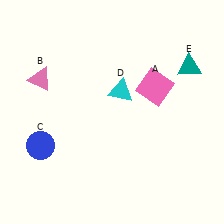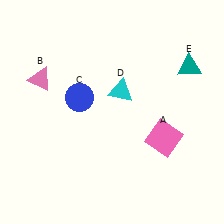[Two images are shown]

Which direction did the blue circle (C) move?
The blue circle (C) moved up.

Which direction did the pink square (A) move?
The pink square (A) moved down.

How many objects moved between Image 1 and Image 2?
2 objects moved between the two images.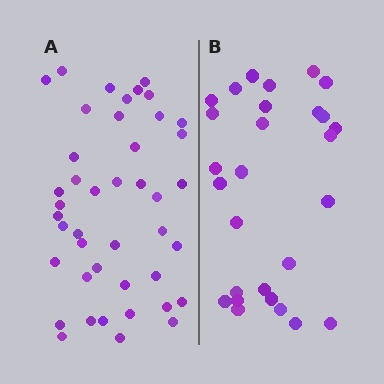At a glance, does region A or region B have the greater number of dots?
Region A (the left region) has more dots.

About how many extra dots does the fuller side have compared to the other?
Region A has approximately 15 more dots than region B.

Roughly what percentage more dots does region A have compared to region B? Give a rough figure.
About 55% more.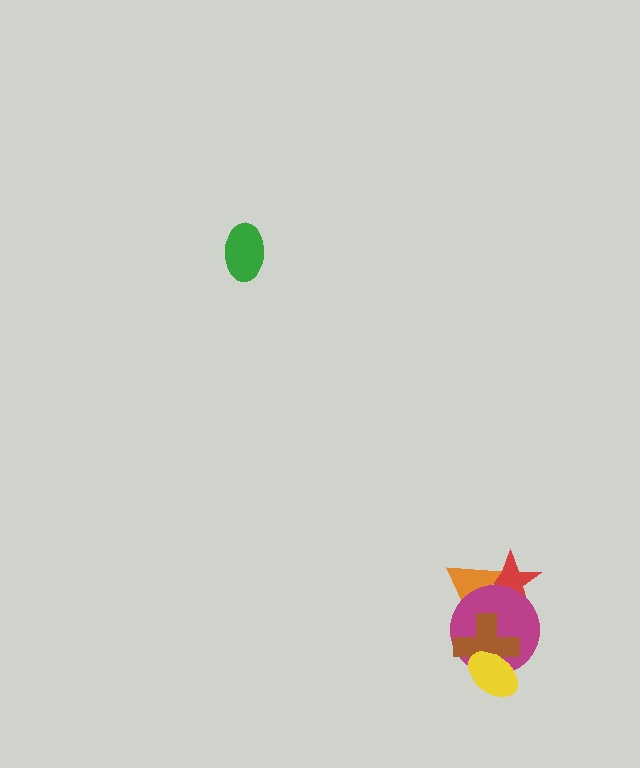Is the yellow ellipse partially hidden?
No, no other shape covers it.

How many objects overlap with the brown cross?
2 objects overlap with the brown cross.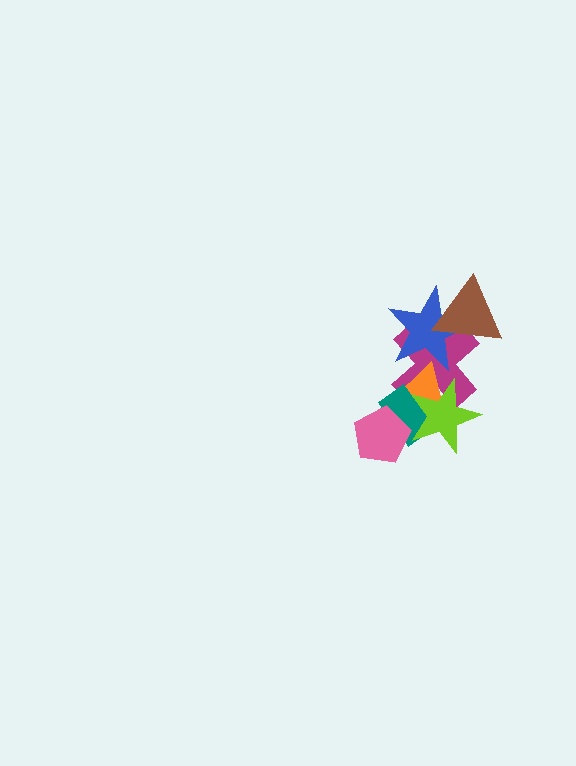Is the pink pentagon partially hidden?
No, no other shape covers it.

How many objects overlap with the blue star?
3 objects overlap with the blue star.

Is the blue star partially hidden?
Yes, it is partially covered by another shape.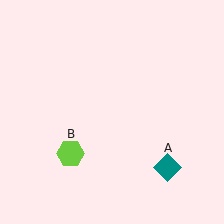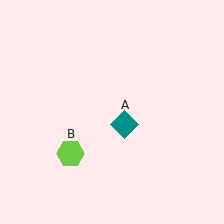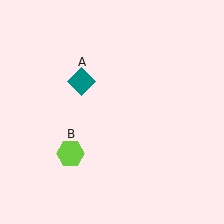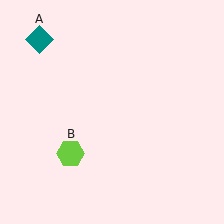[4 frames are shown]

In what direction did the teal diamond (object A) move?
The teal diamond (object A) moved up and to the left.